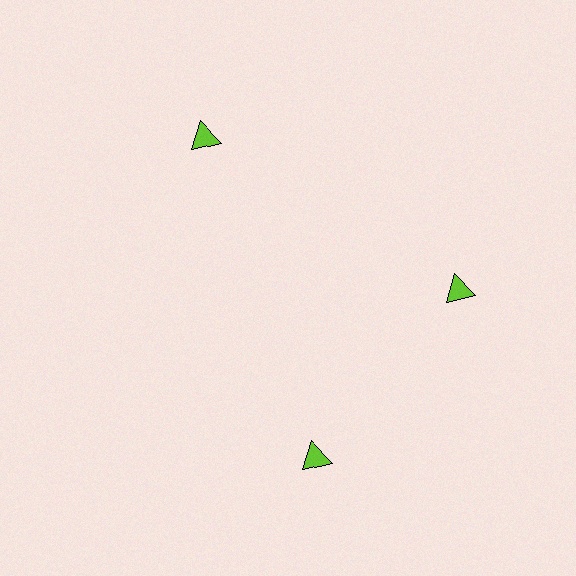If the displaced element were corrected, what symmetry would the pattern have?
It would have 3-fold rotational symmetry — the pattern would map onto itself every 120 degrees.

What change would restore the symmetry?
The symmetry would be restored by rotating it back into even spacing with its neighbors so that all 3 triangles sit at equal angles and equal distance from the center.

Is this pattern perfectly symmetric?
No. The 3 lime triangles are arranged in a ring, but one element near the 7 o'clock position is rotated out of alignment along the ring, breaking the 3-fold rotational symmetry.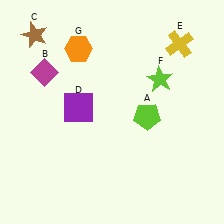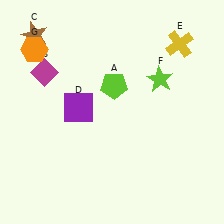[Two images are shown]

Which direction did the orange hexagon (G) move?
The orange hexagon (G) moved left.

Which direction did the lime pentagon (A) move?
The lime pentagon (A) moved left.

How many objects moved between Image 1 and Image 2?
2 objects moved between the two images.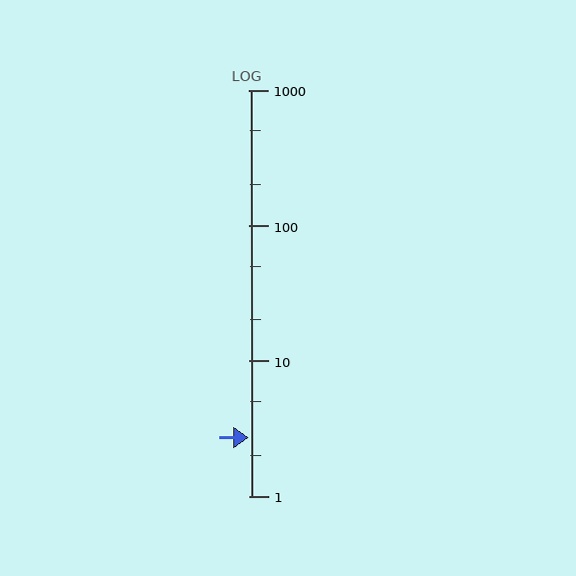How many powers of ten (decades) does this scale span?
The scale spans 3 decades, from 1 to 1000.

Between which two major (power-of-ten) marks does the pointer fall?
The pointer is between 1 and 10.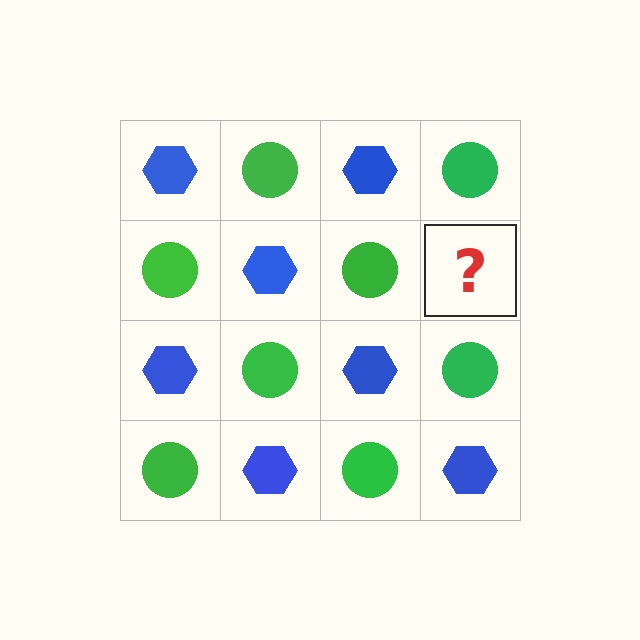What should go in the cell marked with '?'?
The missing cell should contain a blue hexagon.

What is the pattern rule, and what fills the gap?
The rule is that it alternates blue hexagon and green circle in a checkerboard pattern. The gap should be filled with a blue hexagon.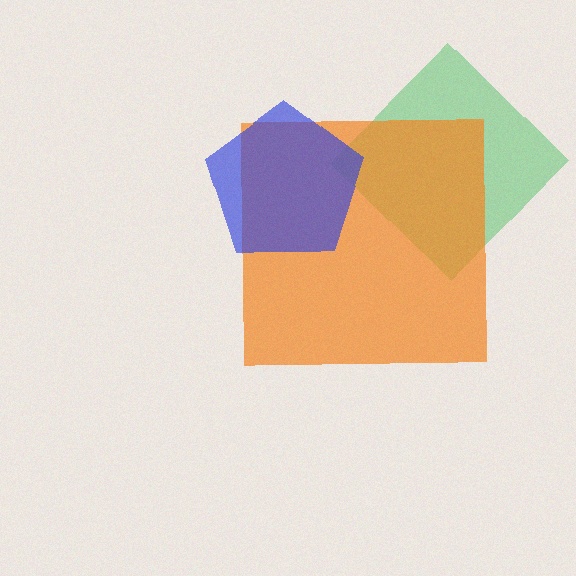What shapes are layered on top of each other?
The layered shapes are: a green diamond, an orange square, a blue pentagon.